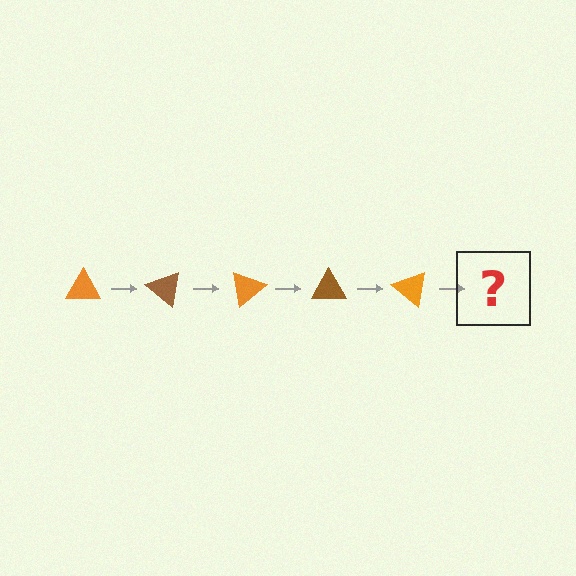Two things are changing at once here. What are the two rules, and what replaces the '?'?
The two rules are that it rotates 40 degrees each step and the color cycles through orange and brown. The '?' should be a brown triangle, rotated 200 degrees from the start.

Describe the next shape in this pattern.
It should be a brown triangle, rotated 200 degrees from the start.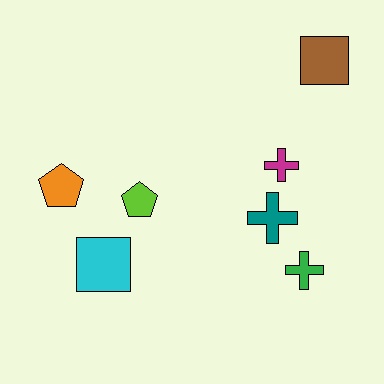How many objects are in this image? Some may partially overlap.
There are 7 objects.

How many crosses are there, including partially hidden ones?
There are 3 crosses.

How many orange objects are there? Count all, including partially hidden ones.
There is 1 orange object.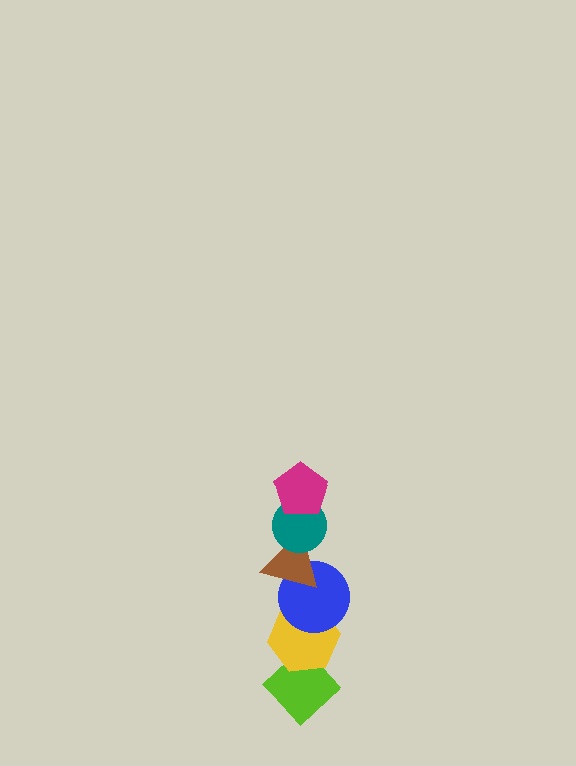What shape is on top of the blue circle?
The brown triangle is on top of the blue circle.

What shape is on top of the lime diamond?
The yellow hexagon is on top of the lime diamond.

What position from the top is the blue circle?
The blue circle is 4th from the top.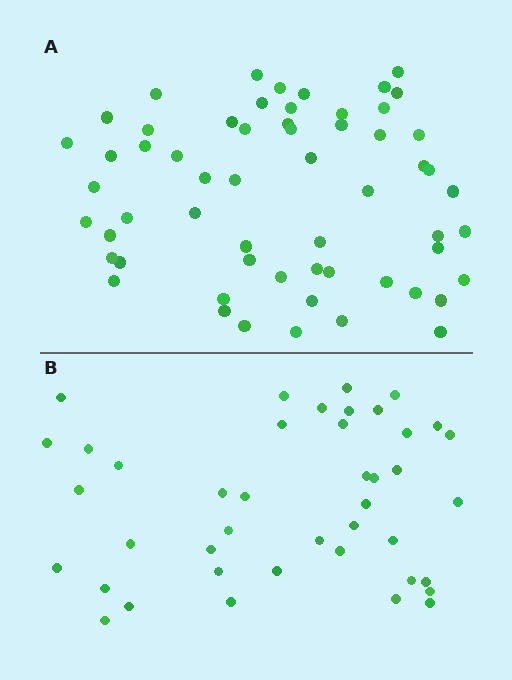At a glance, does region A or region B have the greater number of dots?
Region A (the top region) has more dots.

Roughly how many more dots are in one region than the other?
Region A has approximately 15 more dots than region B.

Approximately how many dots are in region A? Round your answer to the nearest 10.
About 60 dots. (The exact count is 59, which rounds to 60.)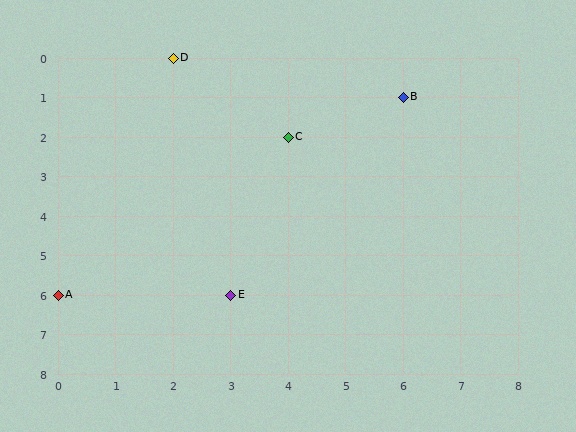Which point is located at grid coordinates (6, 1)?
Point B is at (6, 1).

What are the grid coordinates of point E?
Point E is at grid coordinates (3, 6).